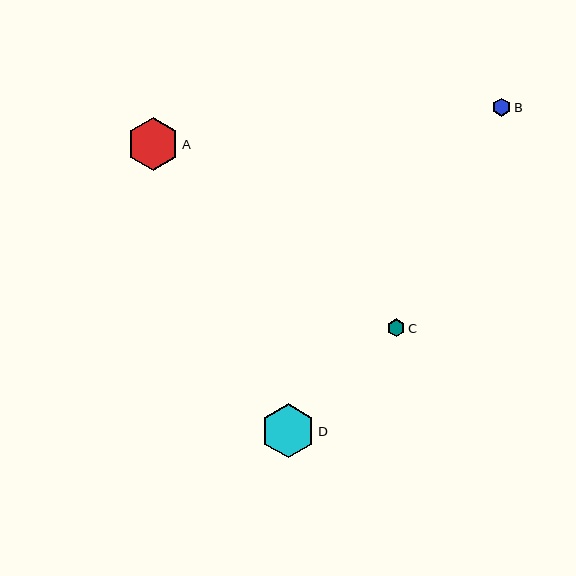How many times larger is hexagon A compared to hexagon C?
Hexagon A is approximately 3.0 times the size of hexagon C.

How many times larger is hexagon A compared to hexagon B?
Hexagon A is approximately 2.9 times the size of hexagon B.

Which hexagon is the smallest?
Hexagon C is the smallest with a size of approximately 18 pixels.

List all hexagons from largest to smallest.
From largest to smallest: D, A, B, C.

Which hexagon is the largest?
Hexagon D is the largest with a size of approximately 54 pixels.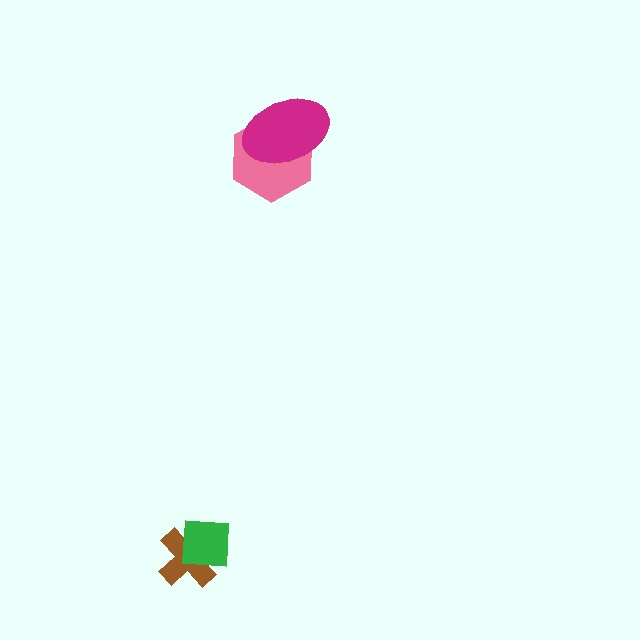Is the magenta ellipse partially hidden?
No, no other shape covers it.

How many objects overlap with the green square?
1 object overlaps with the green square.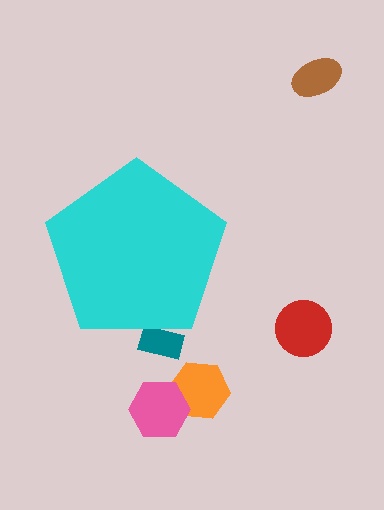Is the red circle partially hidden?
No, the red circle is fully visible.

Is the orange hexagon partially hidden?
No, the orange hexagon is fully visible.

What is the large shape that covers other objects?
A cyan pentagon.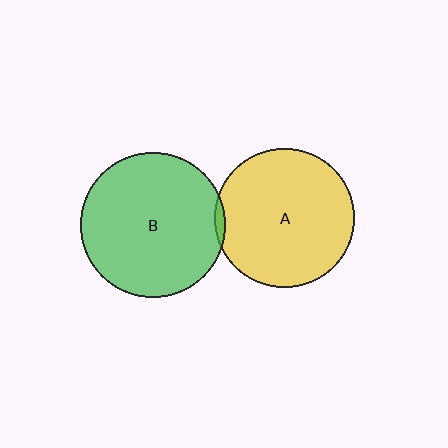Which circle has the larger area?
Circle B (green).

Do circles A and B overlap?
Yes.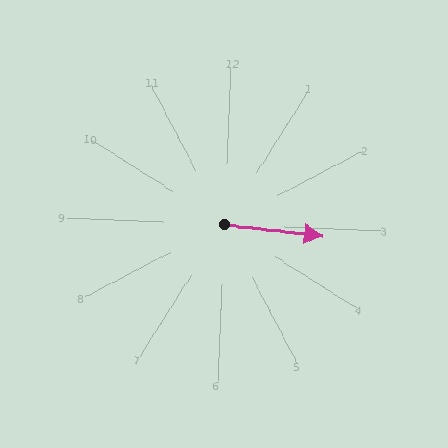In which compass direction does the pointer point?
East.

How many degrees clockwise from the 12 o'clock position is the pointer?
Approximately 95 degrees.